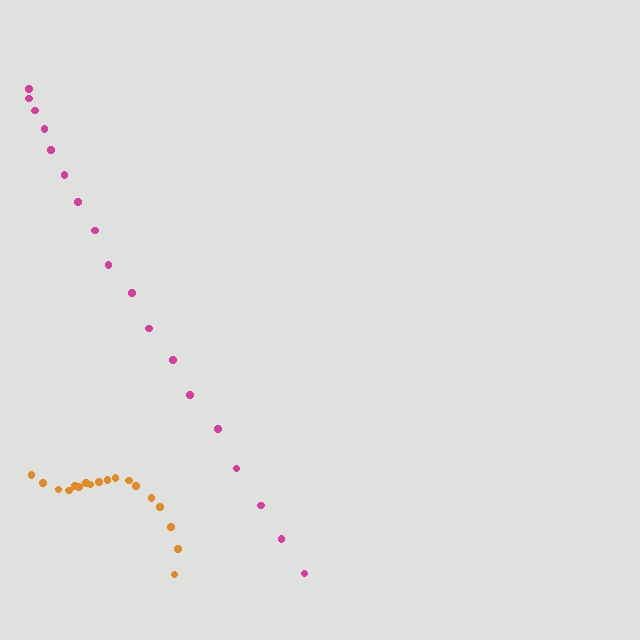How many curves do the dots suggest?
There are 2 distinct paths.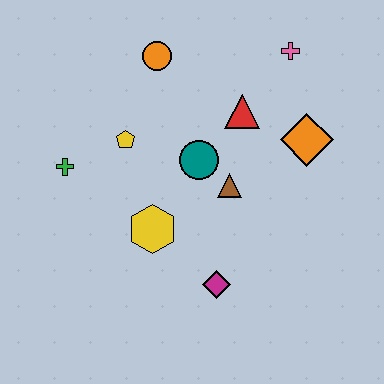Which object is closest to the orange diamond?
The red triangle is closest to the orange diamond.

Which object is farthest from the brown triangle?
The green cross is farthest from the brown triangle.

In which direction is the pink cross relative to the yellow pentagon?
The pink cross is to the right of the yellow pentagon.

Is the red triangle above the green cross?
Yes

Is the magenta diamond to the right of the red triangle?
No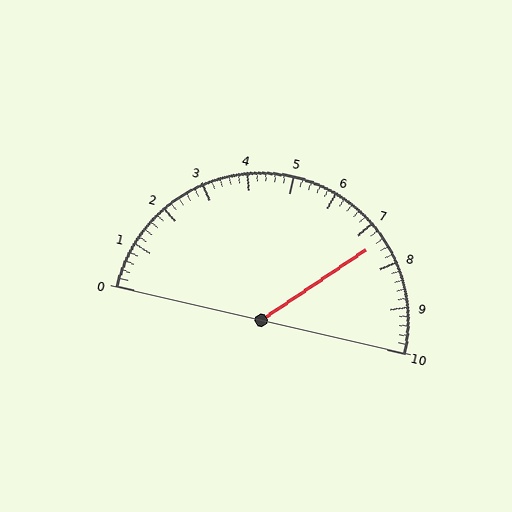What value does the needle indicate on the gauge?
The needle indicates approximately 7.4.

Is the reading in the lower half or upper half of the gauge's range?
The reading is in the upper half of the range (0 to 10).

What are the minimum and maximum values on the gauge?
The gauge ranges from 0 to 10.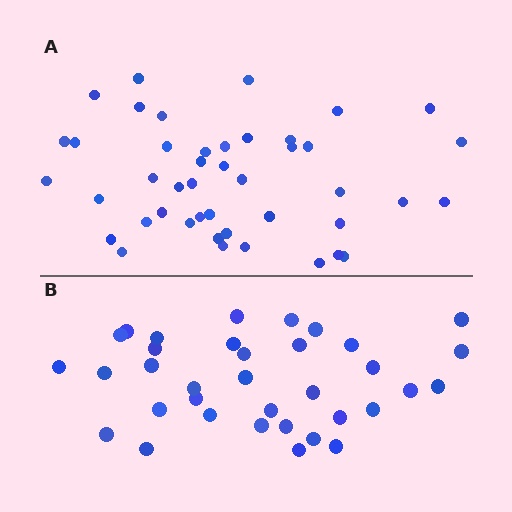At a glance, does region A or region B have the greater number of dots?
Region A (the top region) has more dots.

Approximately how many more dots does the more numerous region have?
Region A has roughly 8 or so more dots than region B.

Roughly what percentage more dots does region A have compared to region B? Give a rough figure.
About 25% more.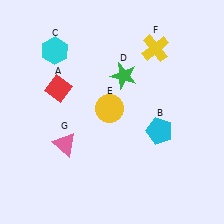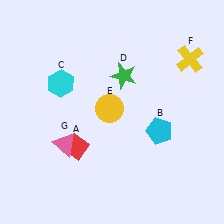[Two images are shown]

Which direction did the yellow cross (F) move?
The yellow cross (F) moved right.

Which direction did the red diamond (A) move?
The red diamond (A) moved down.